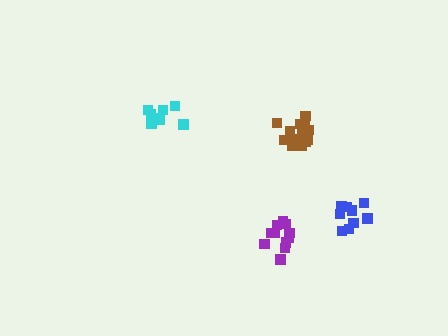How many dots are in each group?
Group 1: 15 dots, Group 2: 9 dots, Group 3: 11 dots, Group 4: 9 dots (44 total).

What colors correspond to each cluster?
The clusters are colored: brown, cyan, purple, blue.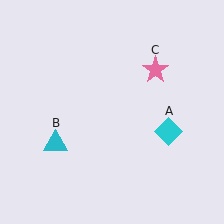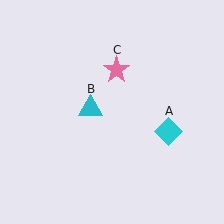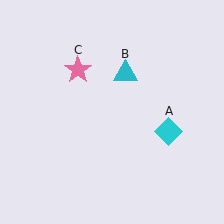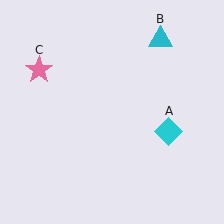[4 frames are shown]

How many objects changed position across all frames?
2 objects changed position: cyan triangle (object B), pink star (object C).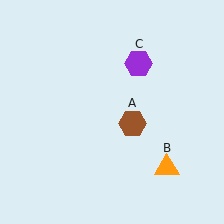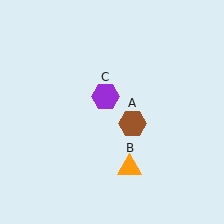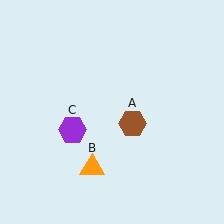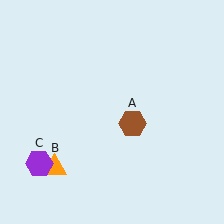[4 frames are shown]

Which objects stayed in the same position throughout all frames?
Brown hexagon (object A) remained stationary.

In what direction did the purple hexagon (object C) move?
The purple hexagon (object C) moved down and to the left.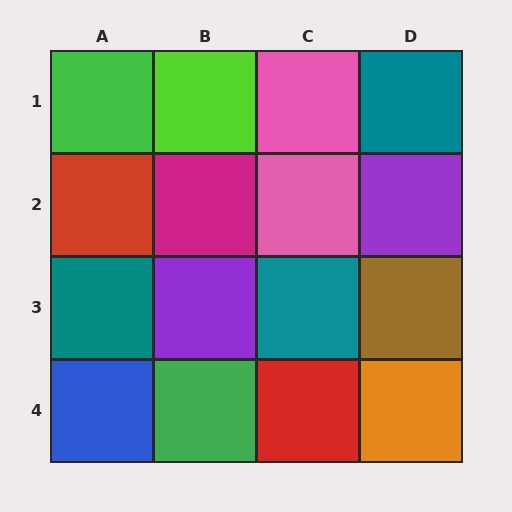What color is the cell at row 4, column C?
Red.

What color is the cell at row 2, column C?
Pink.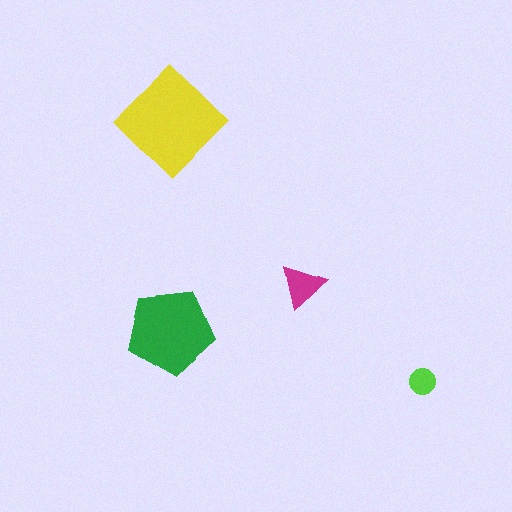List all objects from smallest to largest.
The lime circle, the magenta triangle, the green pentagon, the yellow diamond.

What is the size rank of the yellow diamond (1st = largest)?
1st.